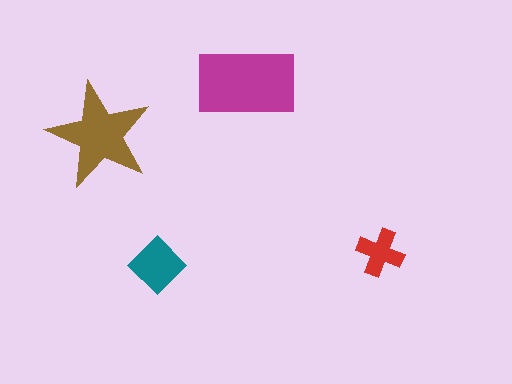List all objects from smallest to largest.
The red cross, the teal diamond, the brown star, the magenta rectangle.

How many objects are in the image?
There are 4 objects in the image.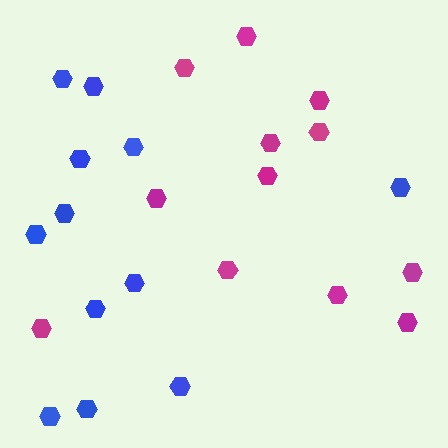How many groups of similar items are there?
There are 2 groups: one group of blue hexagons (12) and one group of magenta hexagons (12).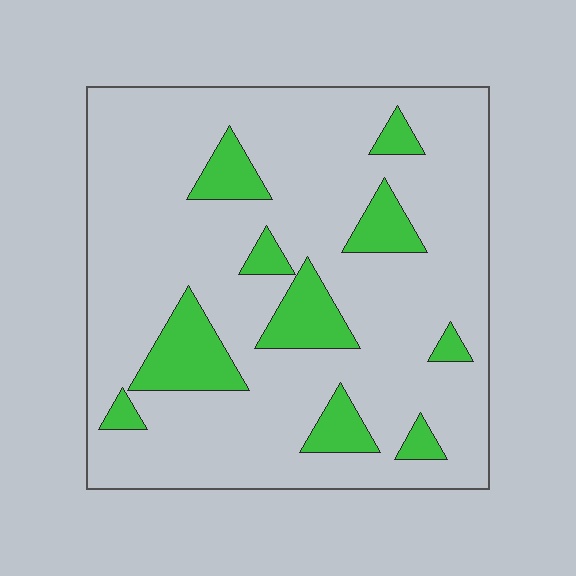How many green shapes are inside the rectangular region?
10.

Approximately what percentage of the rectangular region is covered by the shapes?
Approximately 15%.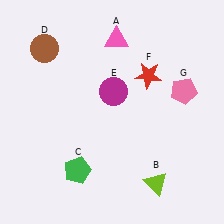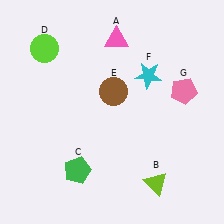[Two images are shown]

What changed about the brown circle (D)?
In Image 1, D is brown. In Image 2, it changed to lime.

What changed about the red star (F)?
In Image 1, F is red. In Image 2, it changed to cyan.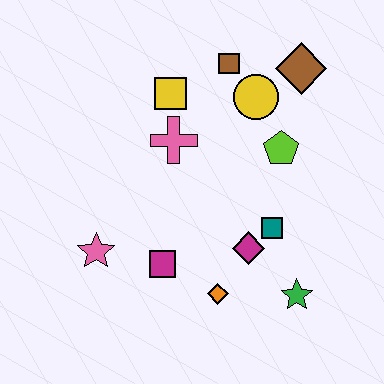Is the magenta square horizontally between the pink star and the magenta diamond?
Yes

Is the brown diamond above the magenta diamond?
Yes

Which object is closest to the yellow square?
The pink cross is closest to the yellow square.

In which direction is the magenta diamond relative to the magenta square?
The magenta diamond is to the right of the magenta square.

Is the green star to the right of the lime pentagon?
Yes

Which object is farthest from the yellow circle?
The pink star is farthest from the yellow circle.